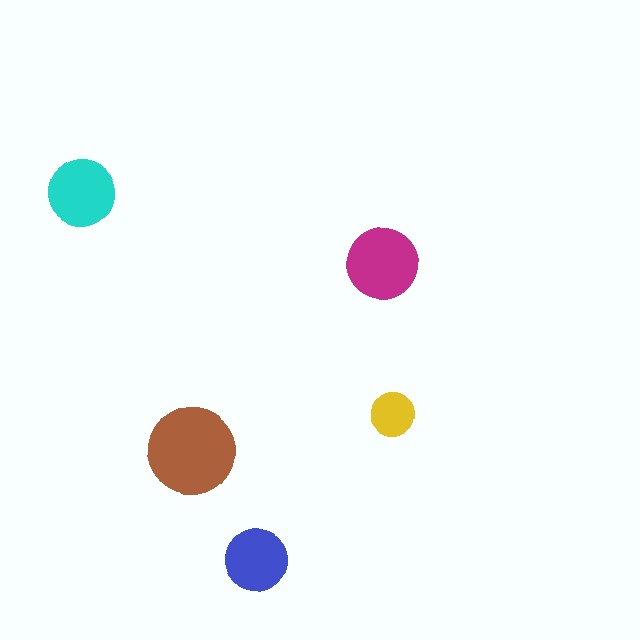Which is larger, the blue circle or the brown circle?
The brown one.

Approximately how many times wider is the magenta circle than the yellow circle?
About 1.5 times wider.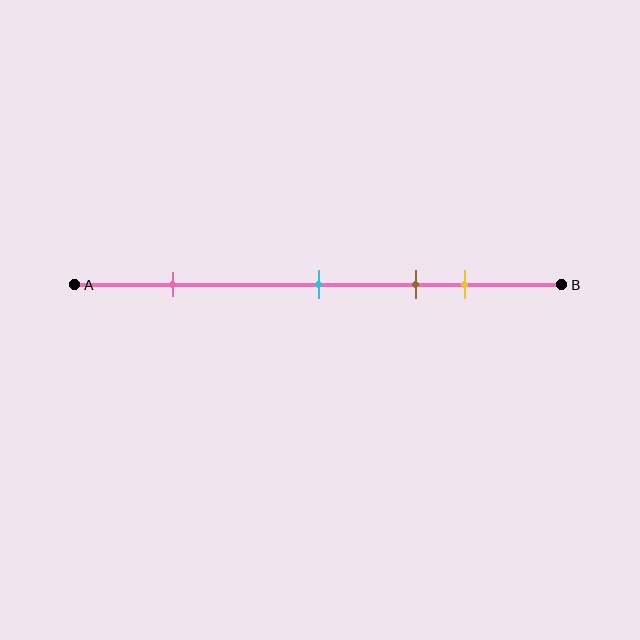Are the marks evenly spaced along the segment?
No, the marks are not evenly spaced.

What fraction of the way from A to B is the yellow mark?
The yellow mark is approximately 80% (0.8) of the way from A to B.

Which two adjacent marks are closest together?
The brown and yellow marks are the closest adjacent pair.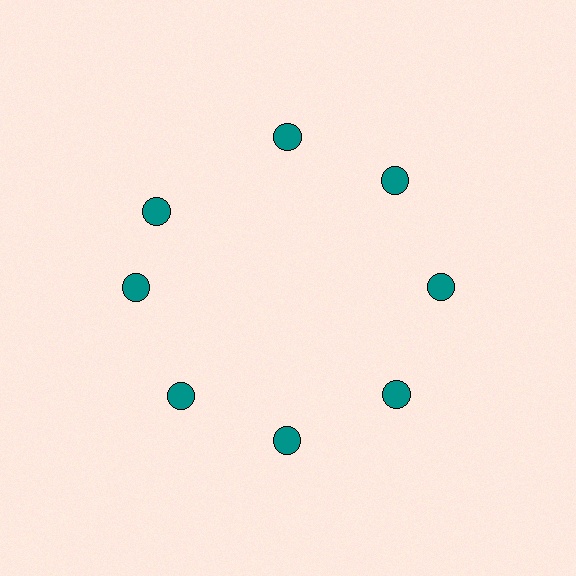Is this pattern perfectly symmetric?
No. The 8 teal circles are arranged in a ring, but one element near the 10 o'clock position is rotated out of alignment along the ring, breaking the 8-fold rotational symmetry.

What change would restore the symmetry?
The symmetry would be restored by rotating it back into even spacing with its neighbors so that all 8 circles sit at equal angles and equal distance from the center.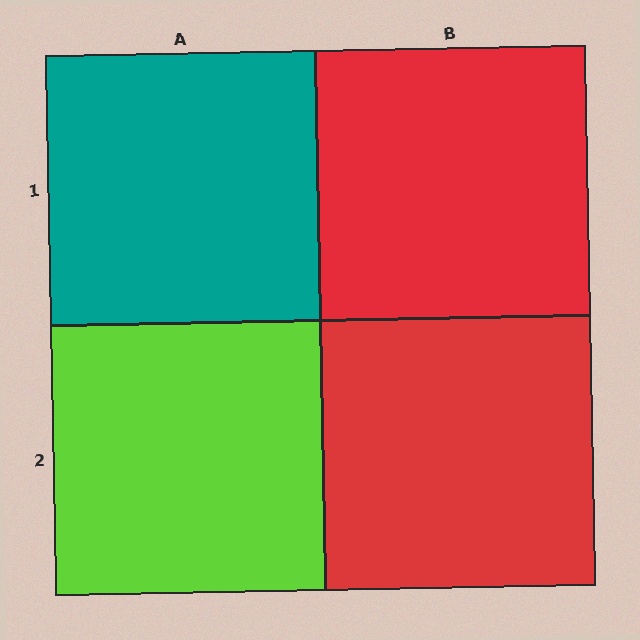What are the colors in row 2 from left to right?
Lime, red.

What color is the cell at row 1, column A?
Teal.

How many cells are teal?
1 cell is teal.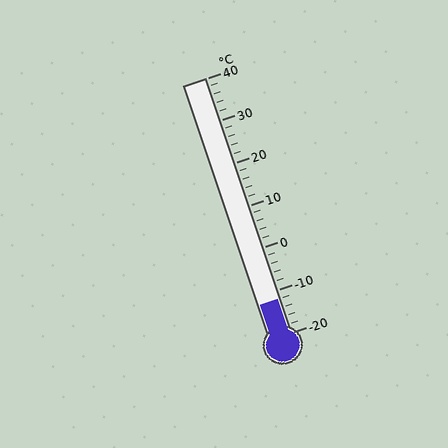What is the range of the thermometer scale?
The thermometer scale ranges from -20°C to 40°C.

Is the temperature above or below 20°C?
The temperature is below 20°C.